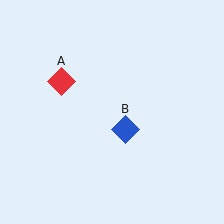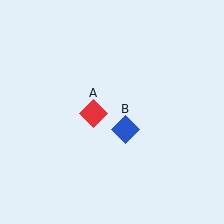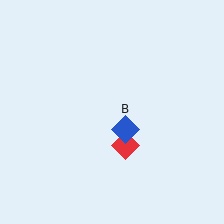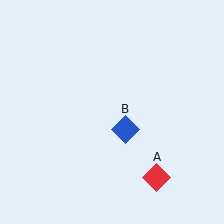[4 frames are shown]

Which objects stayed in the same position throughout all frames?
Blue diamond (object B) remained stationary.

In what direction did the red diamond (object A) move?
The red diamond (object A) moved down and to the right.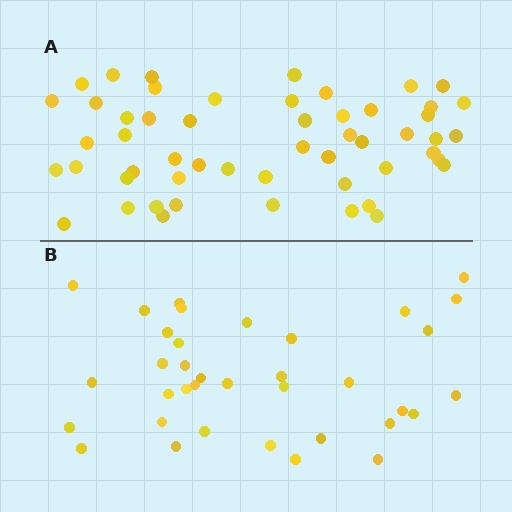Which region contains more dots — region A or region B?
Region A (the top region) has more dots.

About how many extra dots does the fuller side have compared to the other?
Region A has approximately 15 more dots than region B.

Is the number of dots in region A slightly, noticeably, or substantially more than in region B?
Region A has substantially more. The ratio is roughly 1.5 to 1.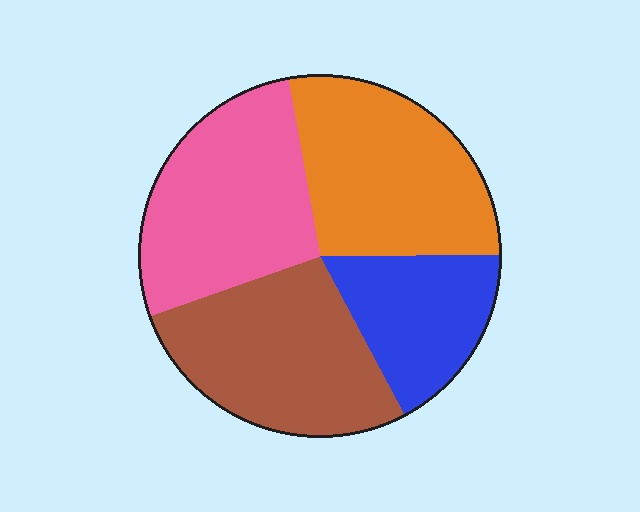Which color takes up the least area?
Blue, at roughly 15%.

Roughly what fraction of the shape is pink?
Pink covers around 30% of the shape.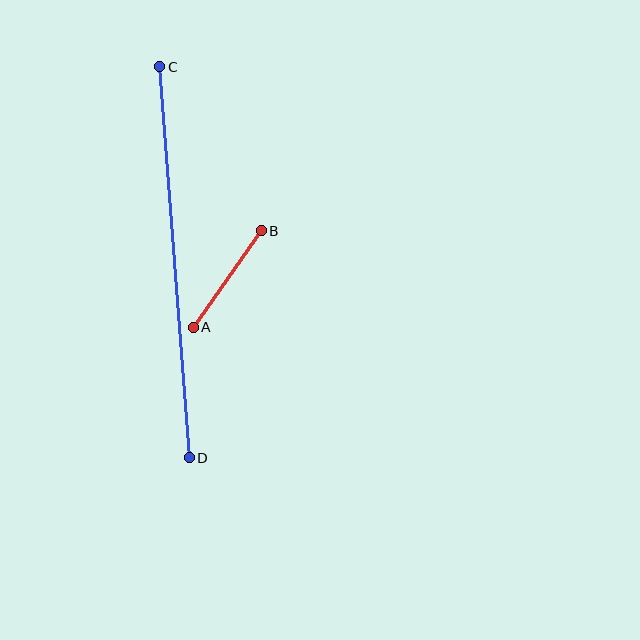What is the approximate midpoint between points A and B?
The midpoint is at approximately (227, 279) pixels.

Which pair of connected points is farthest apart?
Points C and D are farthest apart.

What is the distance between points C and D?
The distance is approximately 392 pixels.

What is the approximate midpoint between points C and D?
The midpoint is at approximately (174, 262) pixels.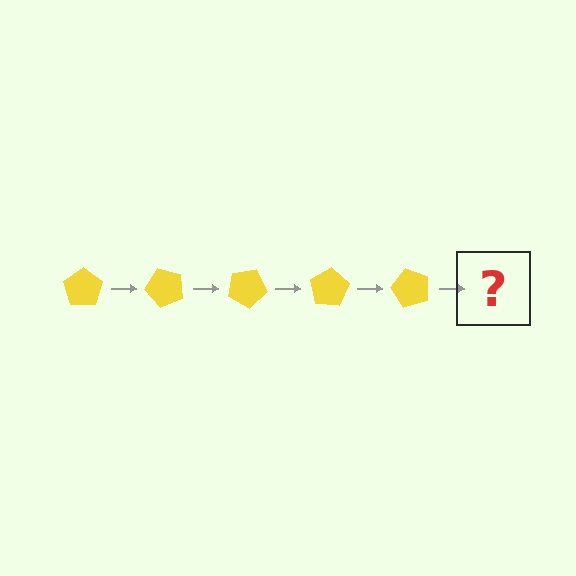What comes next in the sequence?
The next element should be a yellow pentagon rotated 250 degrees.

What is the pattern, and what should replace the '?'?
The pattern is that the pentagon rotates 50 degrees each step. The '?' should be a yellow pentagon rotated 250 degrees.